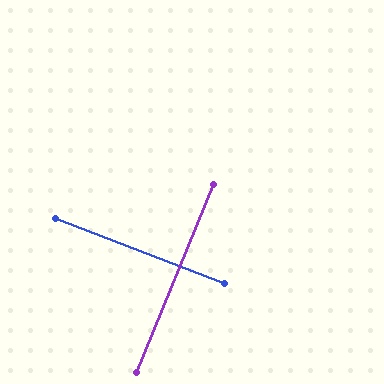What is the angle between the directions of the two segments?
Approximately 89 degrees.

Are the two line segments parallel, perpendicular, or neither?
Perpendicular — they meet at approximately 89°.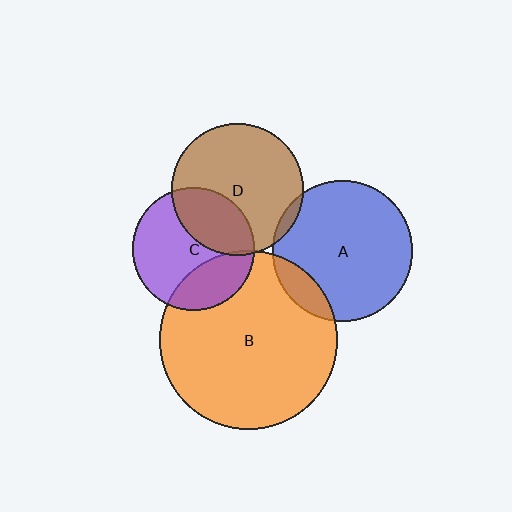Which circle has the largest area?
Circle B (orange).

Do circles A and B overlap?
Yes.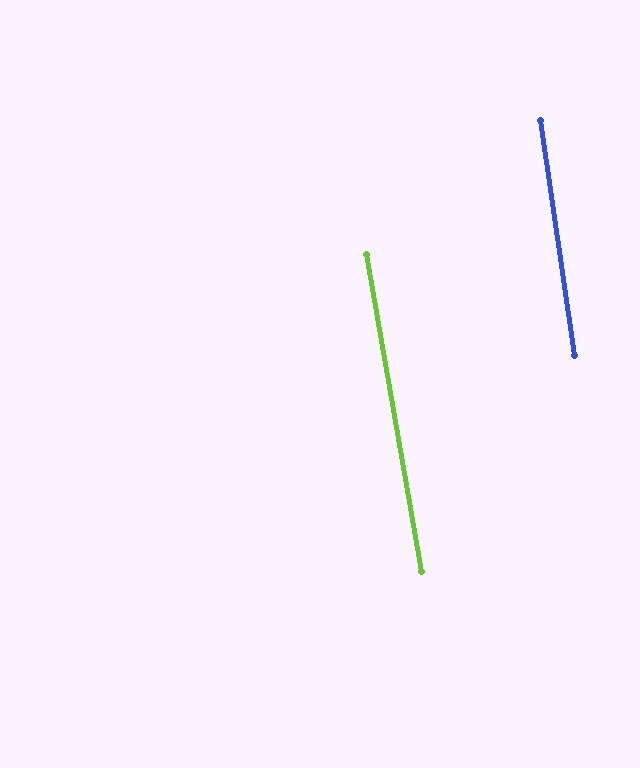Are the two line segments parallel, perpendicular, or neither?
Parallel — their directions differ by only 1.7°.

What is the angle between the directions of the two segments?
Approximately 2 degrees.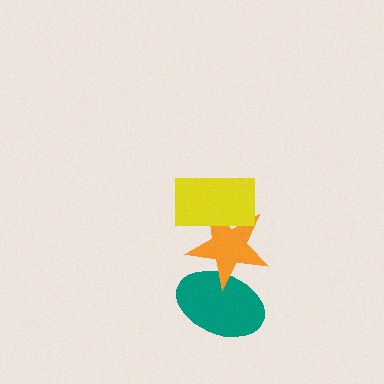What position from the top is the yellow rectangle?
The yellow rectangle is 1st from the top.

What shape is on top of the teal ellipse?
The orange star is on top of the teal ellipse.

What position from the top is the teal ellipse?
The teal ellipse is 3rd from the top.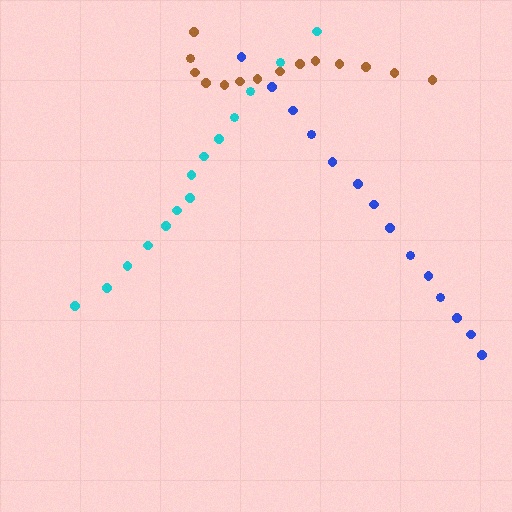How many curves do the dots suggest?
There are 3 distinct paths.